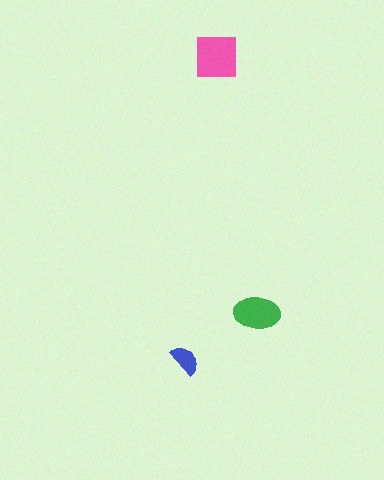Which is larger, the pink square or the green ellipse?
The pink square.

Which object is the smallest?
The blue semicircle.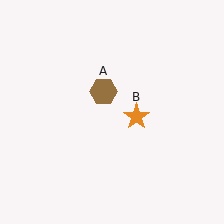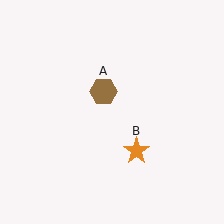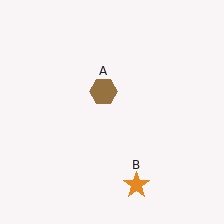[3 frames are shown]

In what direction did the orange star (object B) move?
The orange star (object B) moved down.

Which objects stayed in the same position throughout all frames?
Brown hexagon (object A) remained stationary.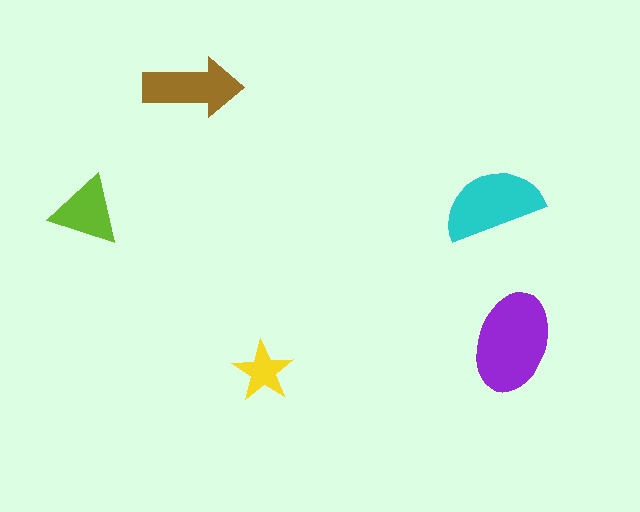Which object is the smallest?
The yellow star.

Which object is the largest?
The purple ellipse.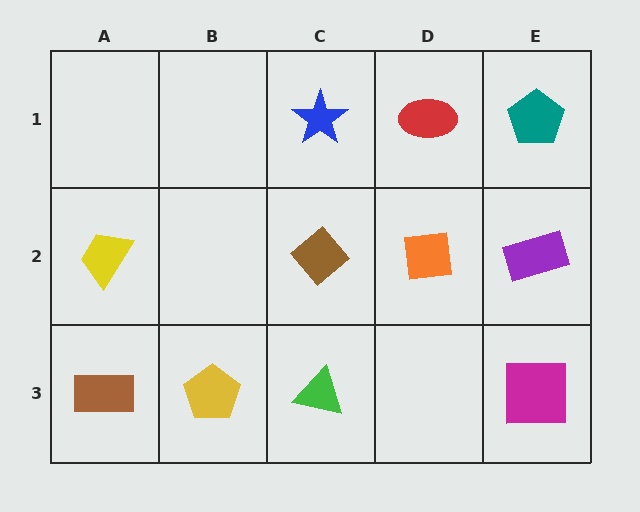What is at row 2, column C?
A brown diamond.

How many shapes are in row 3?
4 shapes.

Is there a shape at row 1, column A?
No, that cell is empty.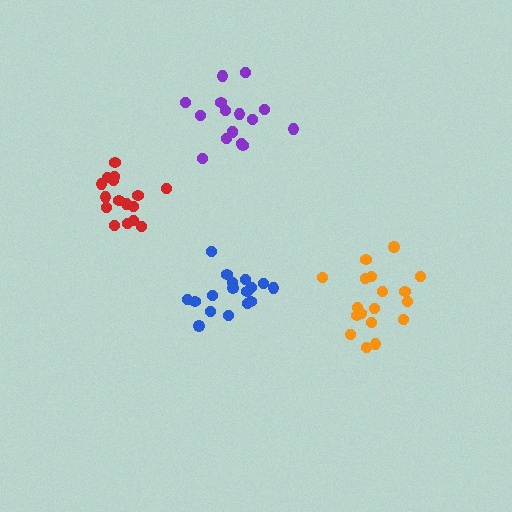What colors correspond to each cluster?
The clusters are colored: purple, red, blue, orange.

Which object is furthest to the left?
The red cluster is leftmost.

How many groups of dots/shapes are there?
There are 4 groups.